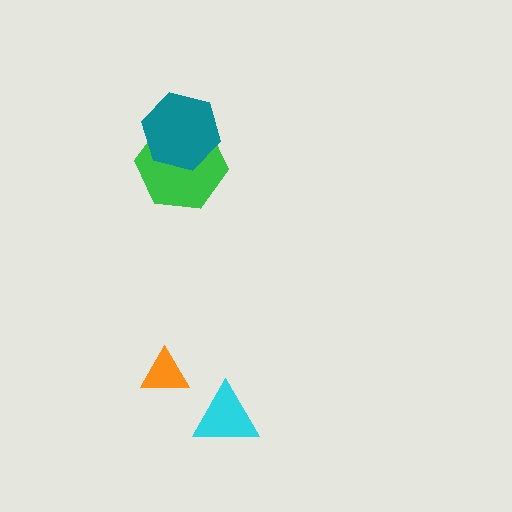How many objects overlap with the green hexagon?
1 object overlaps with the green hexagon.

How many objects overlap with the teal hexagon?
1 object overlaps with the teal hexagon.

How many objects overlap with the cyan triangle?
0 objects overlap with the cyan triangle.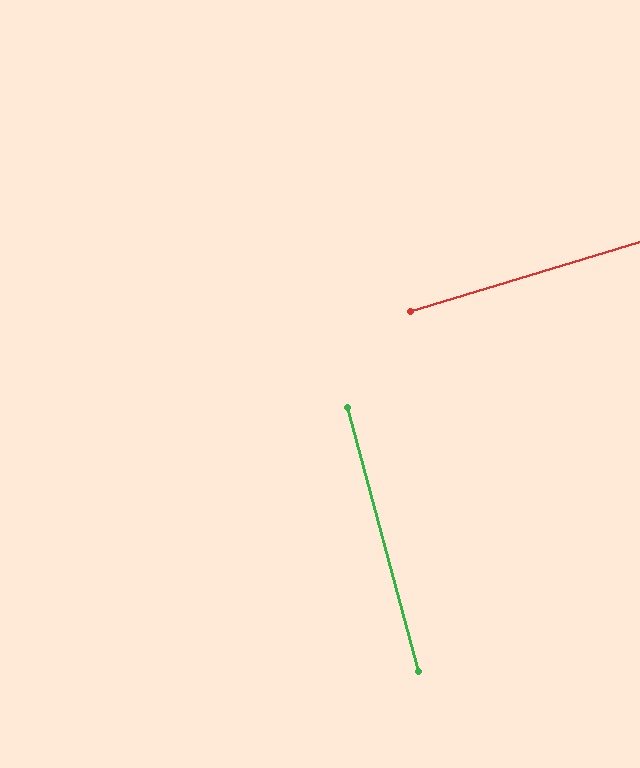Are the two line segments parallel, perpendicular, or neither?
Perpendicular — they meet at approximately 88°.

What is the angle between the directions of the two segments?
Approximately 88 degrees.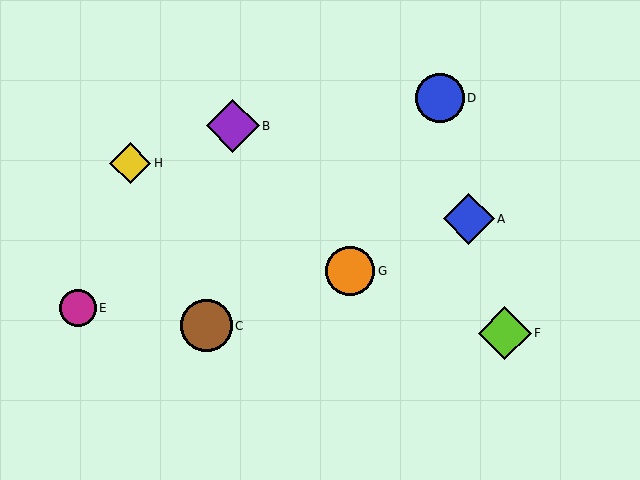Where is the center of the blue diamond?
The center of the blue diamond is at (469, 219).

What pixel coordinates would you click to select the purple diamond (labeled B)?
Click at (233, 126) to select the purple diamond B.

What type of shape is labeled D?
Shape D is a blue circle.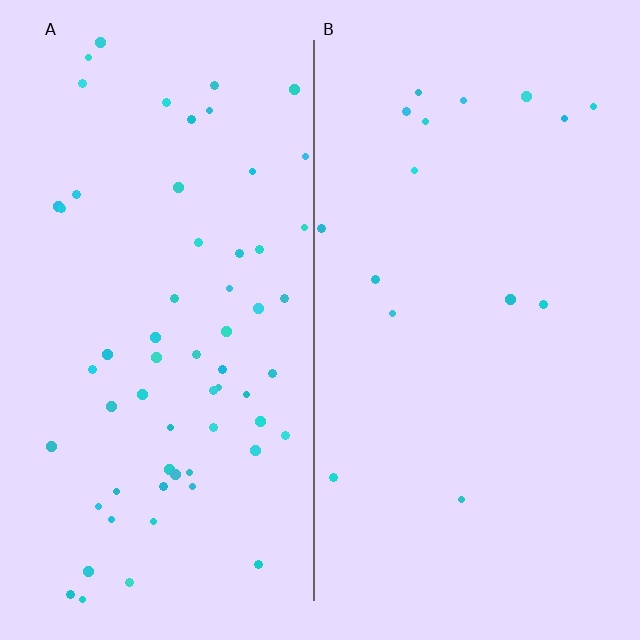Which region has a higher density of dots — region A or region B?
A (the left).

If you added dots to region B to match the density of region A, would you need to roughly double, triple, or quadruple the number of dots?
Approximately quadruple.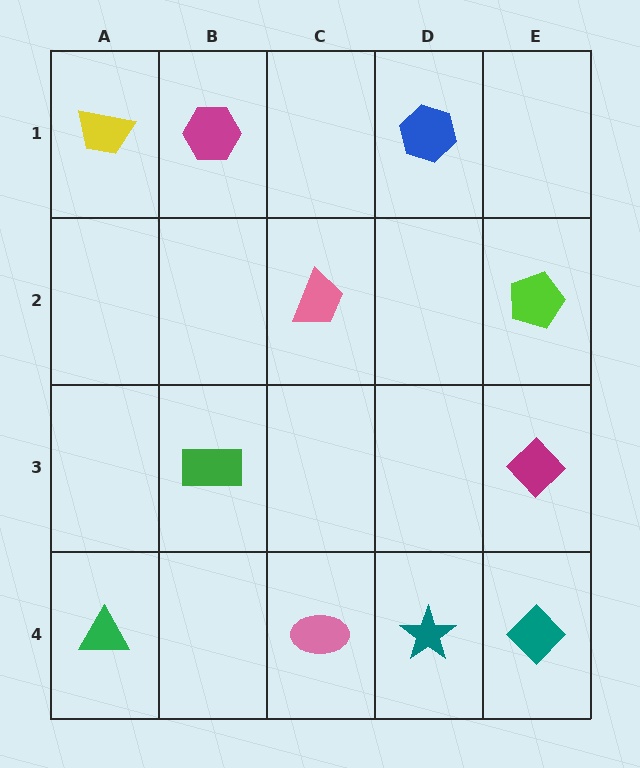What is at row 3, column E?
A magenta diamond.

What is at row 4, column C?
A pink ellipse.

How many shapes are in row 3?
2 shapes.